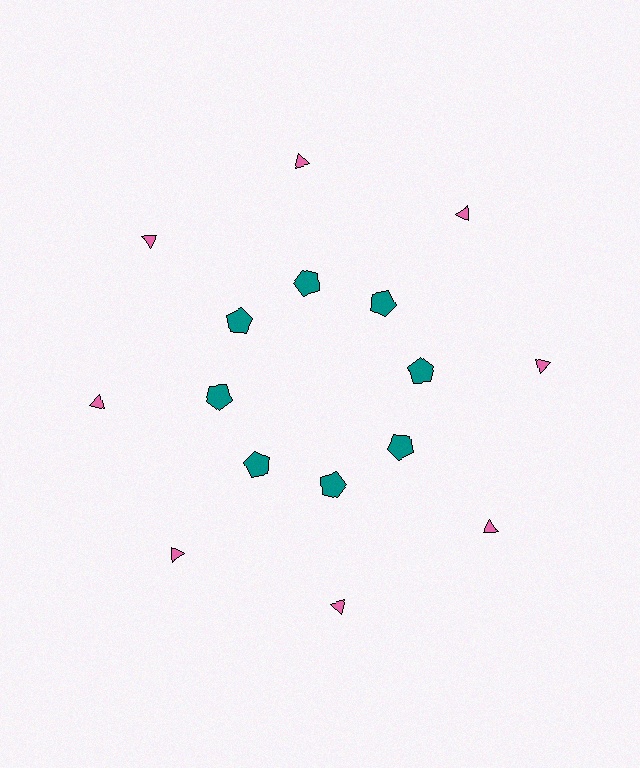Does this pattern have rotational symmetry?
Yes, this pattern has 8-fold rotational symmetry. It looks the same after rotating 45 degrees around the center.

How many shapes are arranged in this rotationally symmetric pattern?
There are 16 shapes, arranged in 8 groups of 2.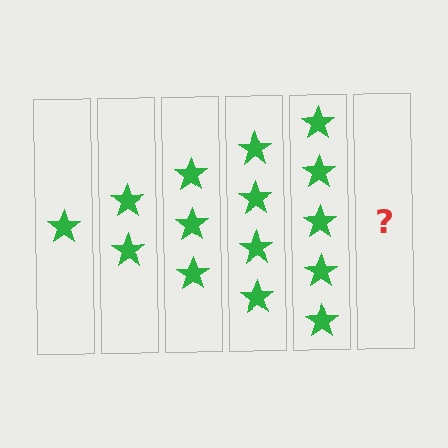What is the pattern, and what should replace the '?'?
The pattern is that each step adds one more star. The '?' should be 6 stars.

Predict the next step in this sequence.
The next step is 6 stars.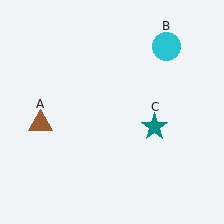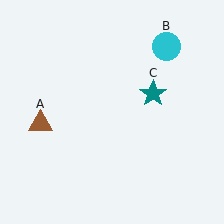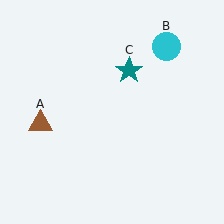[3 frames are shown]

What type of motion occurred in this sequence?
The teal star (object C) rotated counterclockwise around the center of the scene.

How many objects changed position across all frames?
1 object changed position: teal star (object C).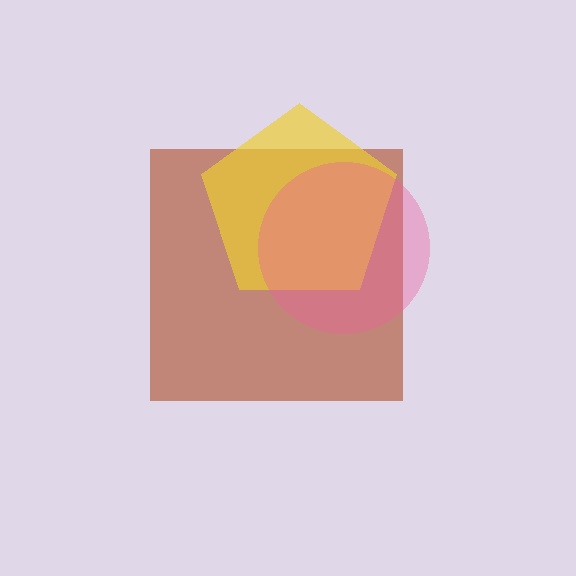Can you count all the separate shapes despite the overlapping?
Yes, there are 3 separate shapes.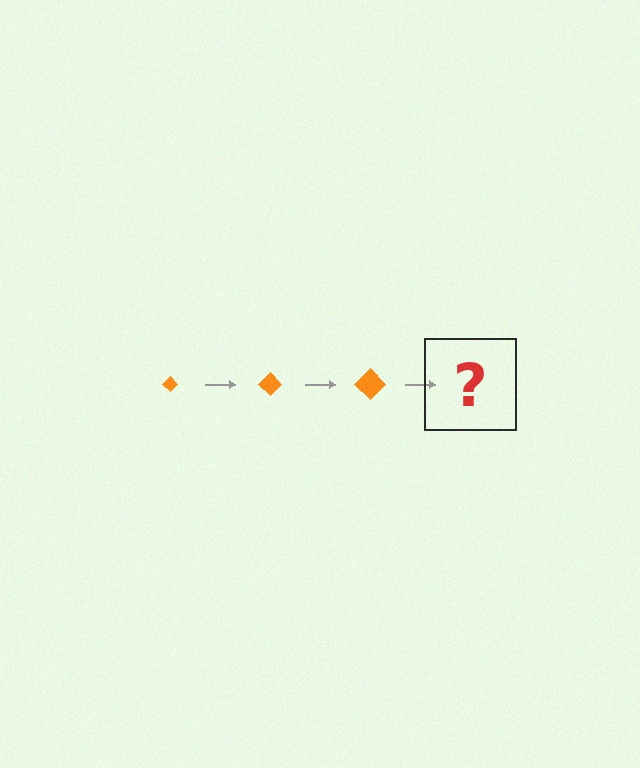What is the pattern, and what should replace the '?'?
The pattern is that the diamond gets progressively larger each step. The '?' should be an orange diamond, larger than the previous one.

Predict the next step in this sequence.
The next step is an orange diamond, larger than the previous one.